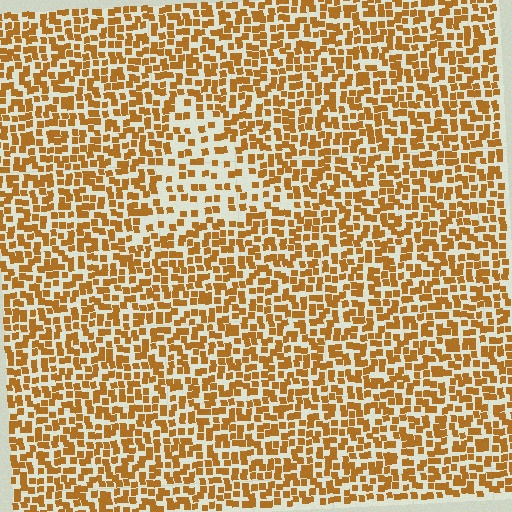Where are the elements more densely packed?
The elements are more densely packed outside the triangle boundary.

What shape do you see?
I see a triangle.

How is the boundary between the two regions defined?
The boundary is defined by a change in element density (approximately 2.0x ratio). All elements are the same color, size, and shape.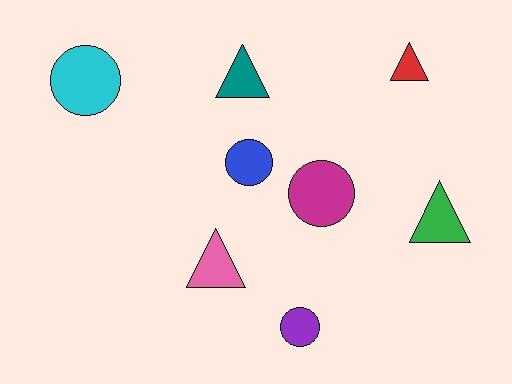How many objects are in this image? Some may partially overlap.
There are 8 objects.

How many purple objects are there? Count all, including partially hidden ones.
There is 1 purple object.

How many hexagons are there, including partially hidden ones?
There are no hexagons.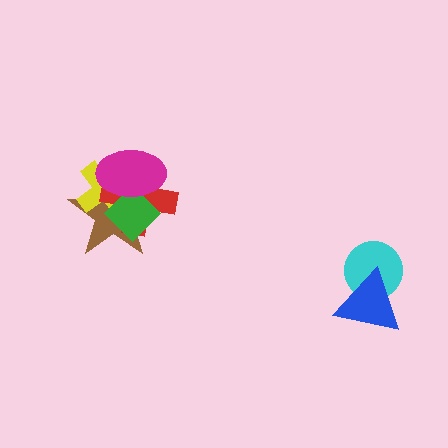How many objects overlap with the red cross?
4 objects overlap with the red cross.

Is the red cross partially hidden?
Yes, it is partially covered by another shape.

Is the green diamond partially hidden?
Yes, it is partially covered by another shape.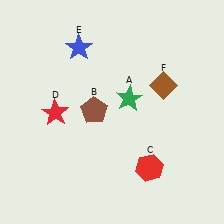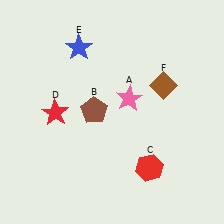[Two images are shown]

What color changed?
The star (A) changed from green in Image 1 to pink in Image 2.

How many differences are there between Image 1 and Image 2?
There is 1 difference between the two images.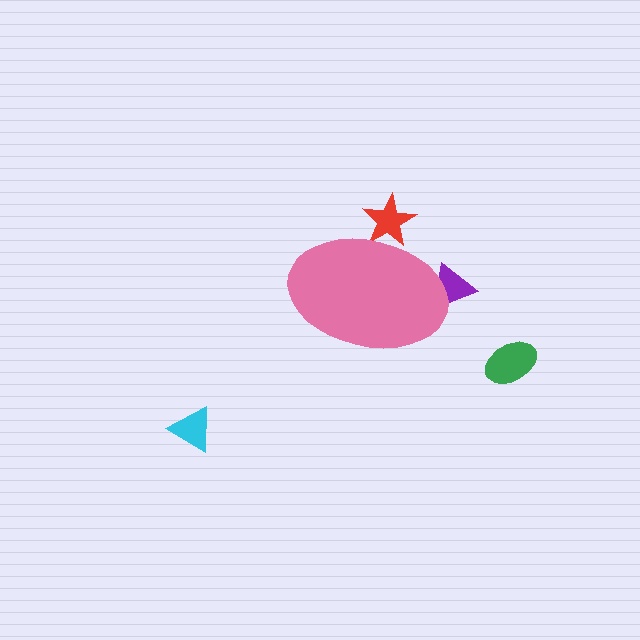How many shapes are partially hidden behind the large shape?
2 shapes are partially hidden.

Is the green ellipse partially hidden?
No, the green ellipse is fully visible.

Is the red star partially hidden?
Yes, the red star is partially hidden behind the pink ellipse.